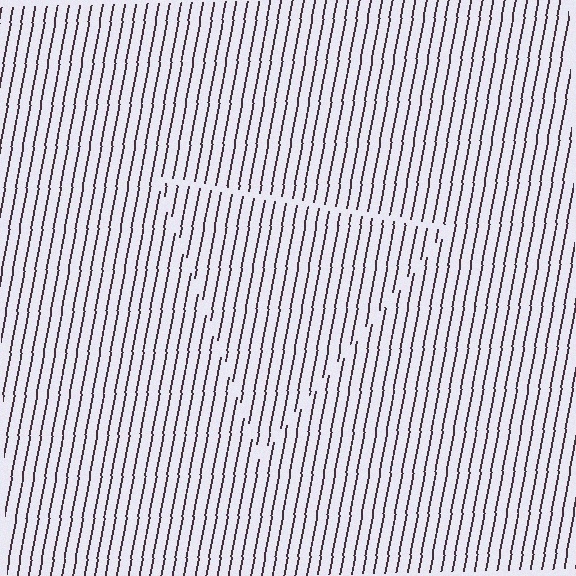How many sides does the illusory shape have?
3 sides — the line-ends trace a triangle.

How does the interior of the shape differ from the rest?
The interior of the shape contains the same grating, shifted by half a period — the contour is defined by the phase discontinuity where line-ends from the inner and outer gratings abut.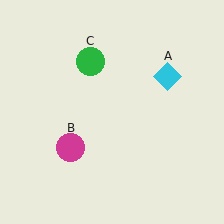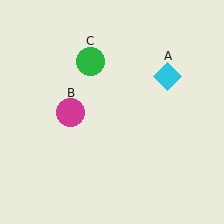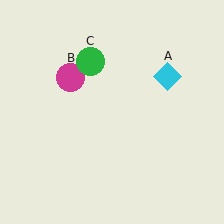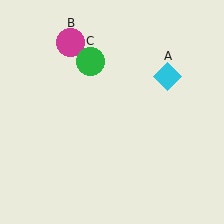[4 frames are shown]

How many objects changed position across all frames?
1 object changed position: magenta circle (object B).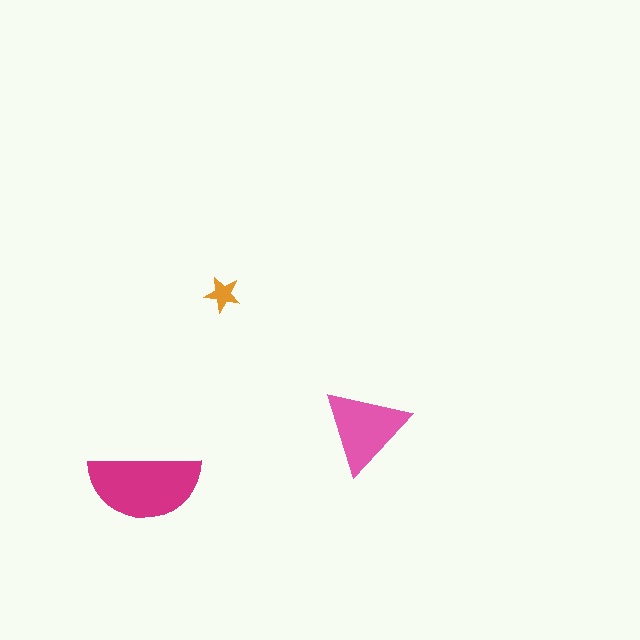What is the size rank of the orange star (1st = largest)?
3rd.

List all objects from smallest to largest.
The orange star, the pink triangle, the magenta semicircle.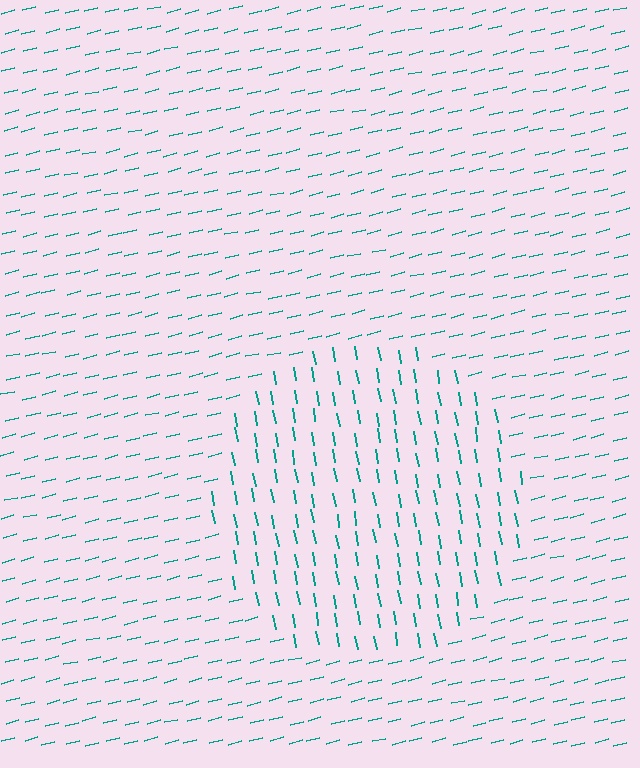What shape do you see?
I see a circle.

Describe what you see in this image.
The image is filled with small teal line segments. A circle region in the image has lines oriented differently from the surrounding lines, creating a visible texture boundary.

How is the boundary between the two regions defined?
The boundary is defined purely by a change in line orientation (approximately 85 degrees difference). All lines are the same color and thickness.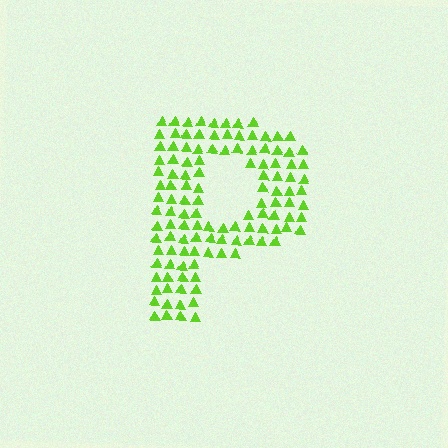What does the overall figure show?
The overall figure shows the letter P.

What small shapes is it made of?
It is made of small triangles.